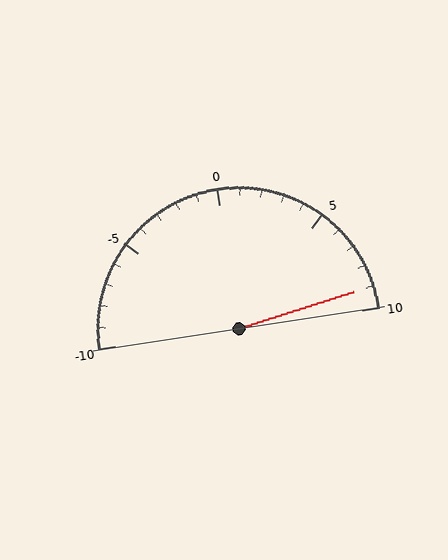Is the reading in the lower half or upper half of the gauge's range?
The reading is in the upper half of the range (-10 to 10).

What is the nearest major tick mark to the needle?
The nearest major tick mark is 10.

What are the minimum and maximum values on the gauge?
The gauge ranges from -10 to 10.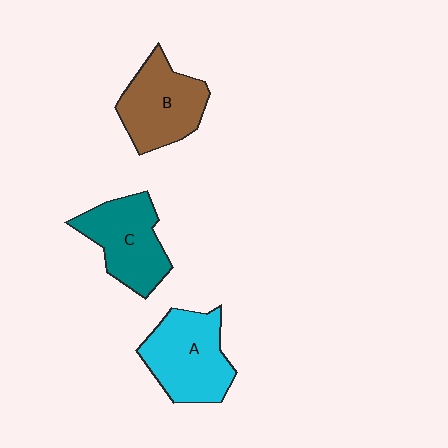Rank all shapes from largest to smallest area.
From largest to smallest: A (cyan), B (brown), C (teal).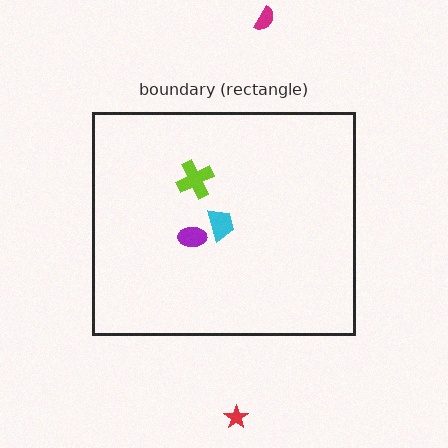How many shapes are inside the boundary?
3 inside, 2 outside.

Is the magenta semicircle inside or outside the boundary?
Outside.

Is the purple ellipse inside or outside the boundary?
Inside.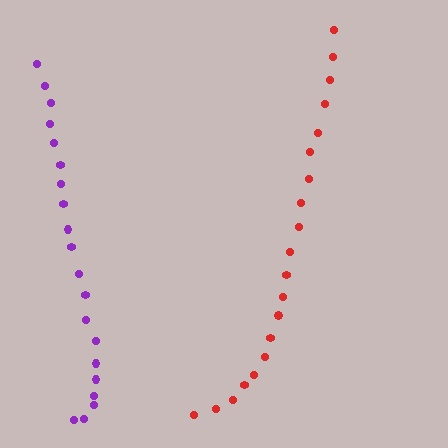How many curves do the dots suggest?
There are 2 distinct paths.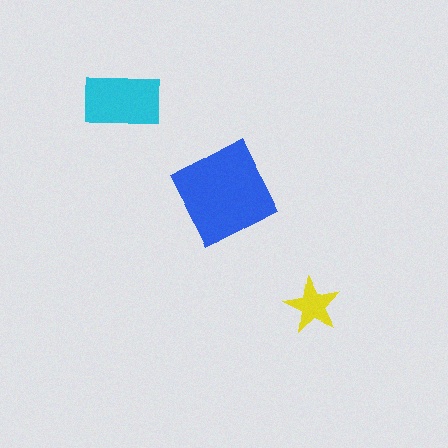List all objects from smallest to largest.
The yellow star, the cyan rectangle, the blue diamond.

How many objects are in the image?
There are 3 objects in the image.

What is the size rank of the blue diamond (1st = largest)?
1st.